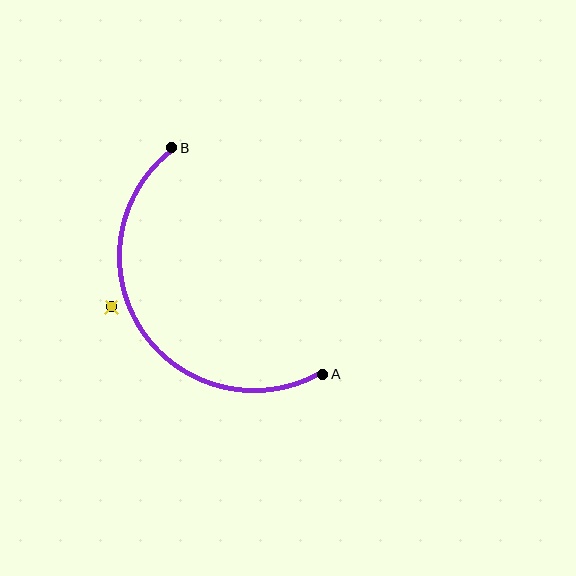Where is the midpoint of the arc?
The arc midpoint is the point on the curve farthest from the straight line joining A and B. It sits below and to the left of that line.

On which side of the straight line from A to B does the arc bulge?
The arc bulges below and to the left of the straight line connecting A and B.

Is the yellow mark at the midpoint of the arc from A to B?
No — the yellow mark does not lie on the arc at all. It sits slightly outside the curve.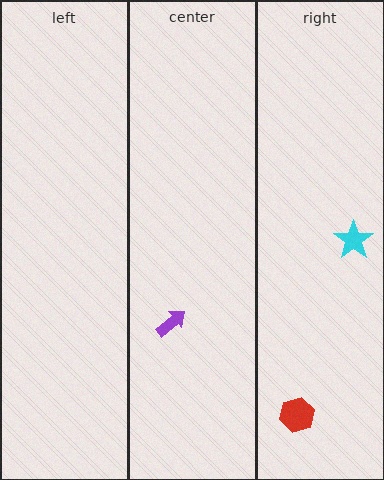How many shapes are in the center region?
1.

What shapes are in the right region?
The red hexagon, the cyan star.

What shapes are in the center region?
The purple arrow.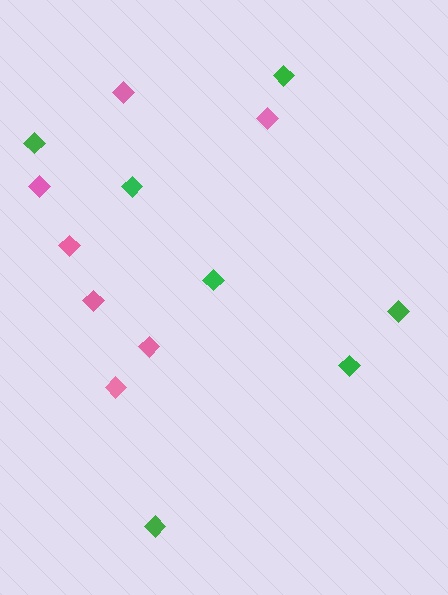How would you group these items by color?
There are 2 groups: one group of green diamonds (7) and one group of pink diamonds (7).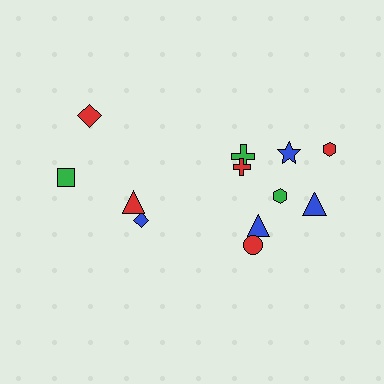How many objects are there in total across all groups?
There are 12 objects.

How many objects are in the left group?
There are 4 objects.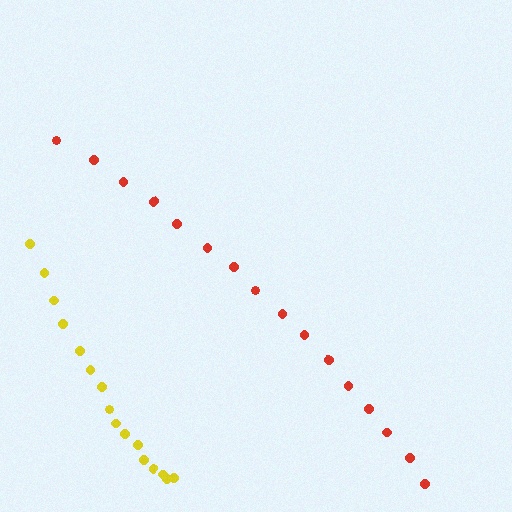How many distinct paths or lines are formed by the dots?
There are 2 distinct paths.